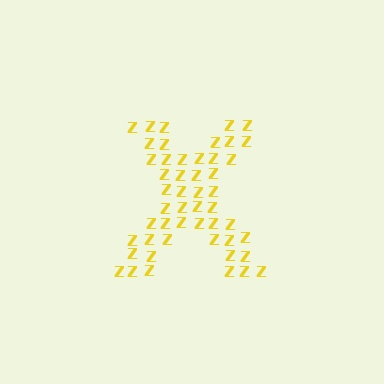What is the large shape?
The large shape is the letter X.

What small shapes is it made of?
It is made of small letter Z's.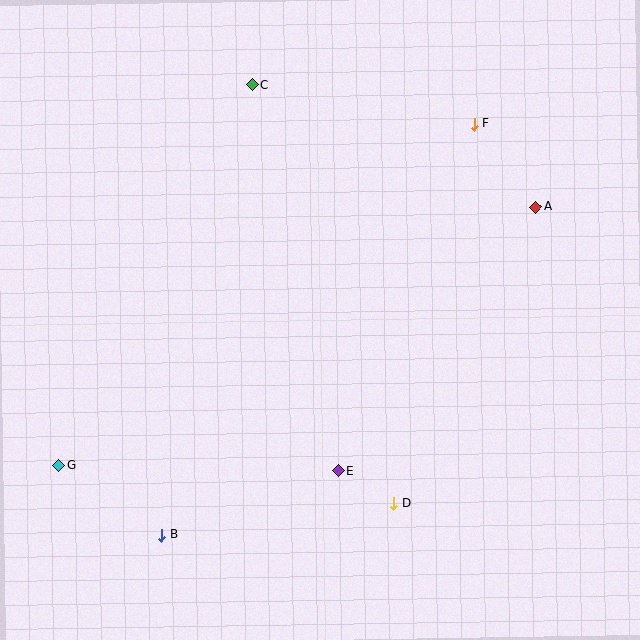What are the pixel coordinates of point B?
Point B is at (162, 535).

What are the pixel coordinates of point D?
Point D is at (394, 503).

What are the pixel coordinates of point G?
Point G is at (59, 465).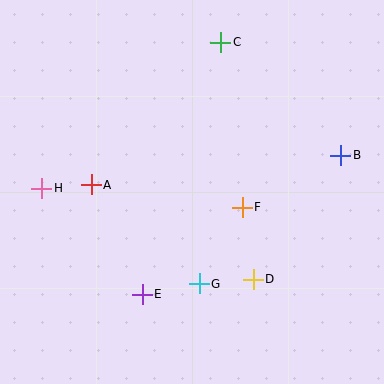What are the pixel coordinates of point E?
Point E is at (142, 294).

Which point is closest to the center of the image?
Point F at (242, 207) is closest to the center.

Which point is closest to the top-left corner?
Point H is closest to the top-left corner.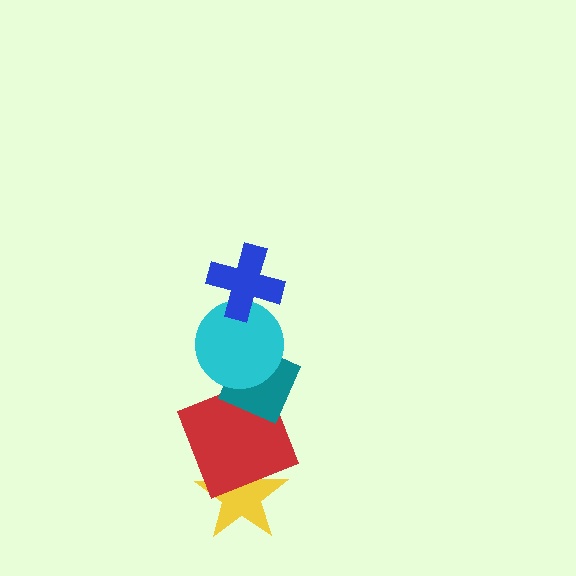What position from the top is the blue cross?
The blue cross is 1st from the top.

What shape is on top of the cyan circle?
The blue cross is on top of the cyan circle.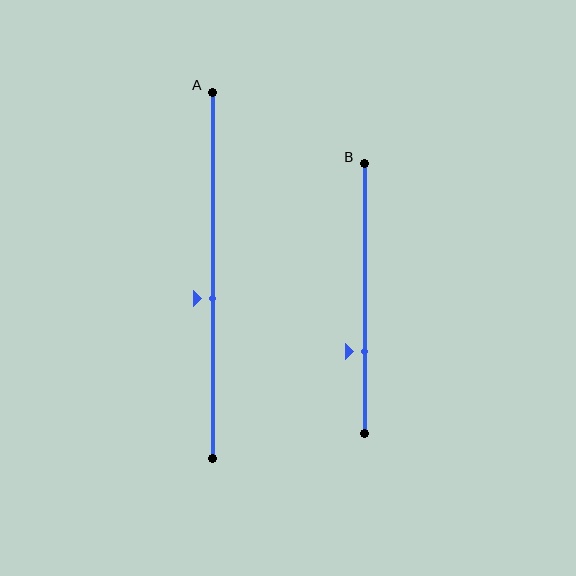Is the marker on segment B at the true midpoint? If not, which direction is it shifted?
No, the marker on segment B is shifted downward by about 20% of the segment length.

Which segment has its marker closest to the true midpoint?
Segment A has its marker closest to the true midpoint.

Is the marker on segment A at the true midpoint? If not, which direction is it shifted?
No, the marker on segment A is shifted downward by about 6% of the segment length.